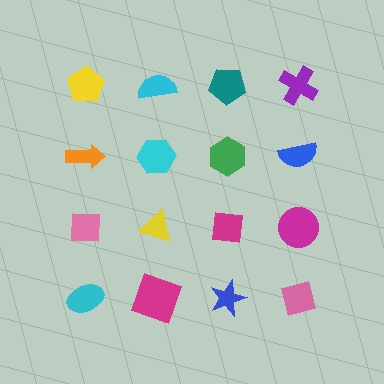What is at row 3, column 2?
A yellow triangle.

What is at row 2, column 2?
A cyan hexagon.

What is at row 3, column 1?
A pink square.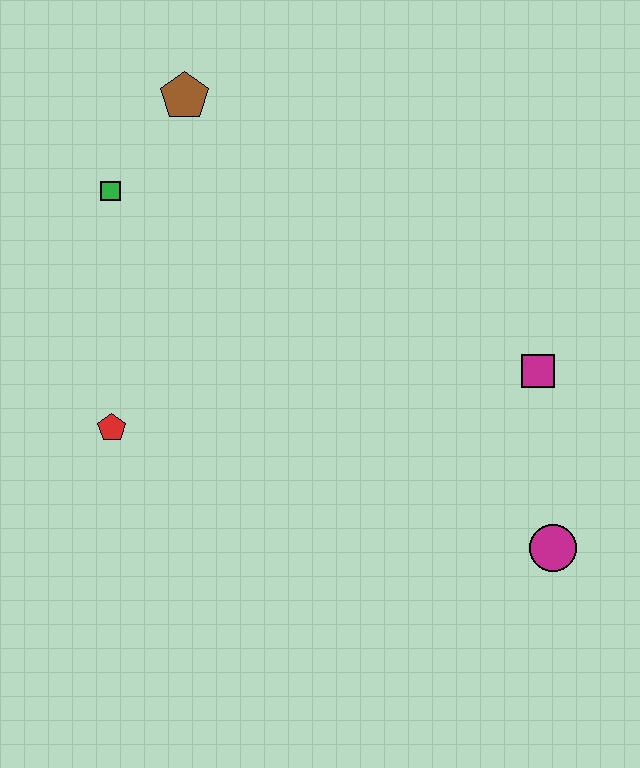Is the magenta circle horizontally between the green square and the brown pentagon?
No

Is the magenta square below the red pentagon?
No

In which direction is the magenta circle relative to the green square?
The magenta circle is to the right of the green square.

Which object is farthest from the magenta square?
The green square is farthest from the magenta square.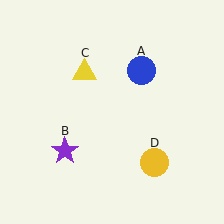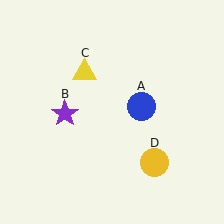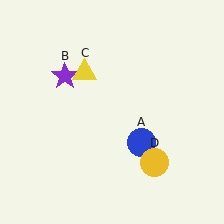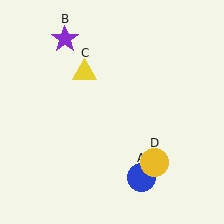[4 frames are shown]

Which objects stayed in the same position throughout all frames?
Yellow triangle (object C) and yellow circle (object D) remained stationary.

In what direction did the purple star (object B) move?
The purple star (object B) moved up.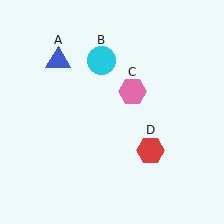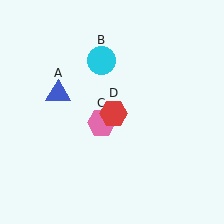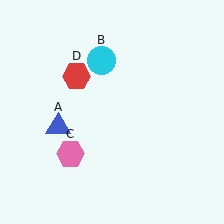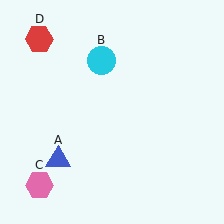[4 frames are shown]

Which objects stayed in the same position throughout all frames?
Cyan circle (object B) remained stationary.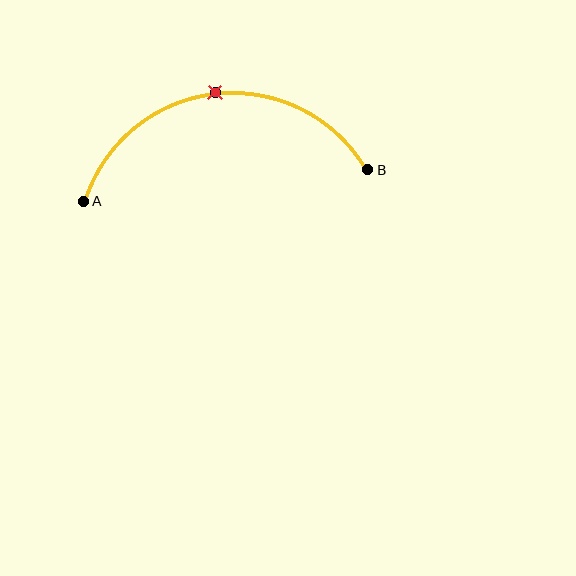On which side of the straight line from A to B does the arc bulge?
The arc bulges above the straight line connecting A and B.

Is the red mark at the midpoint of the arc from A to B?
Yes. The red mark lies on the arc at equal arc-length from both A and B — it is the arc midpoint.